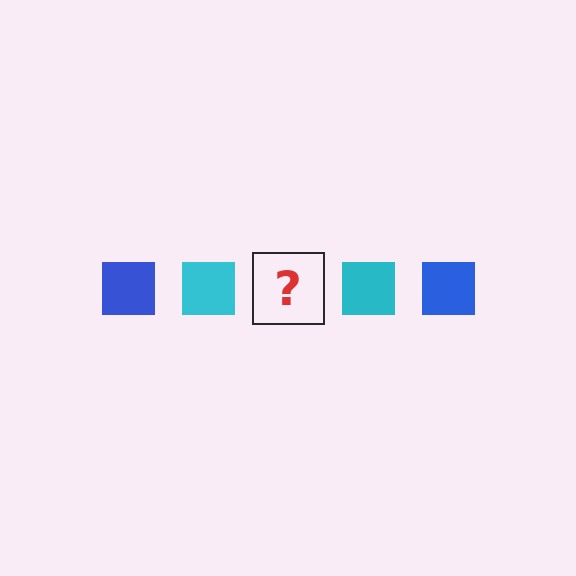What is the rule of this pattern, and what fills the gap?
The rule is that the pattern cycles through blue, cyan squares. The gap should be filled with a blue square.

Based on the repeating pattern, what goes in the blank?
The blank should be a blue square.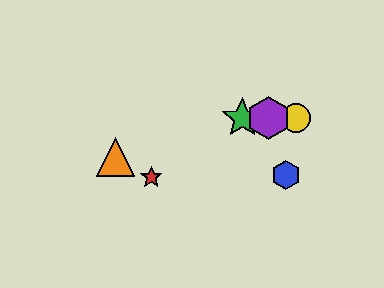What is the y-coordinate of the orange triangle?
The orange triangle is at y≈157.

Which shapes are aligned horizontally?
The green star, the yellow circle, the purple hexagon are aligned horizontally.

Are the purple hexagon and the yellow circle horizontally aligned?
Yes, both are at y≈118.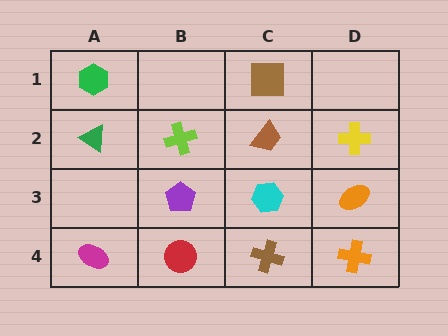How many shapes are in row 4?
4 shapes.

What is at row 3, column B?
A purple pentagon.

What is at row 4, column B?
A red circle.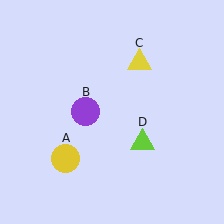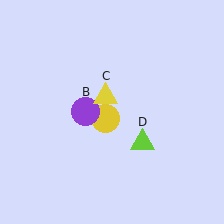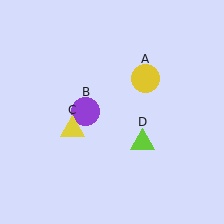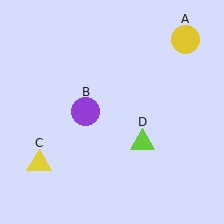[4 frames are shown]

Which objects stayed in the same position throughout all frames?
Purple circle (object B) and lime triangle (object D) remained stationary.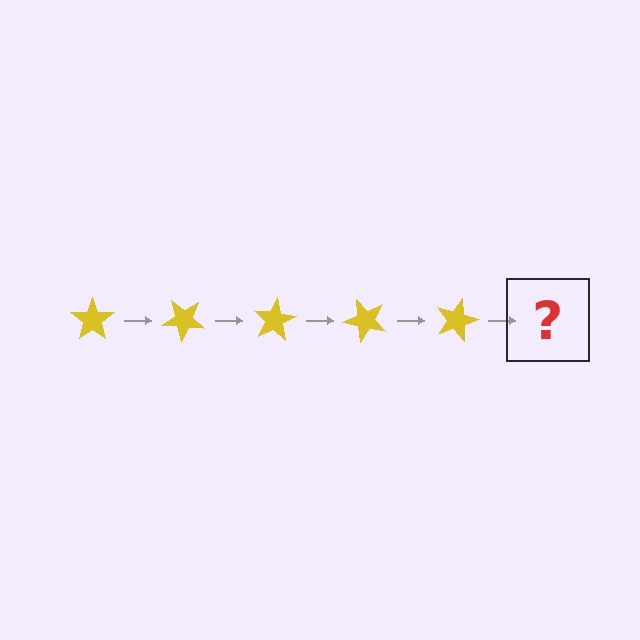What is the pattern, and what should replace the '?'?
The pattern is that the star rotates 40 degrees each step. The '?' should be a yellow star rotated 200 degrees.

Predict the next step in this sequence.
The next step is a yellow star rotated 200 degrees.